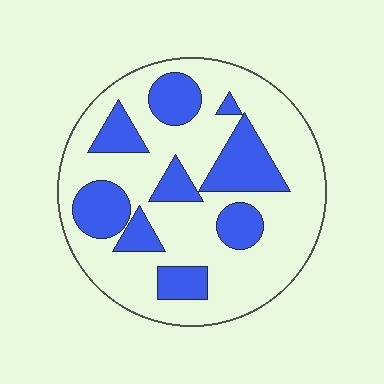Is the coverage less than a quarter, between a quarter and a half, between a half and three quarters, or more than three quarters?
Between a quarter and a half.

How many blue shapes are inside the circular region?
9.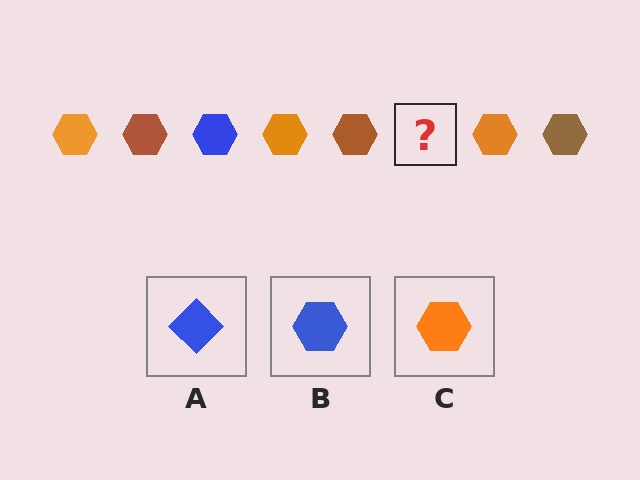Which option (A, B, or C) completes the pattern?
B.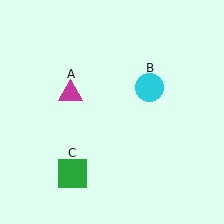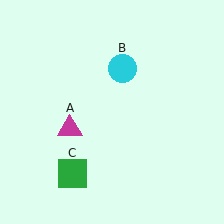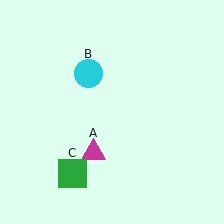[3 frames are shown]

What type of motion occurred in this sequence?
The magenta triangle (object A), cyan circle (object B) rotated counterclockwise around the center of the scene.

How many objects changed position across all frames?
2 objects changed position: magenta triangle (object A), cyan circle (object B).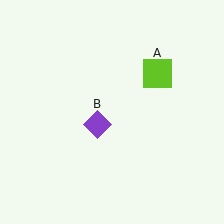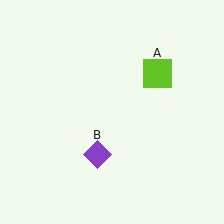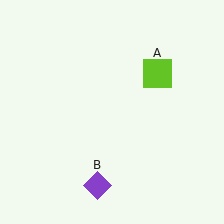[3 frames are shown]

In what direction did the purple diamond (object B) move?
The purple diamond (object B) moved down.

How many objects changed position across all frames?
1 object changed position: purple diamond (object B).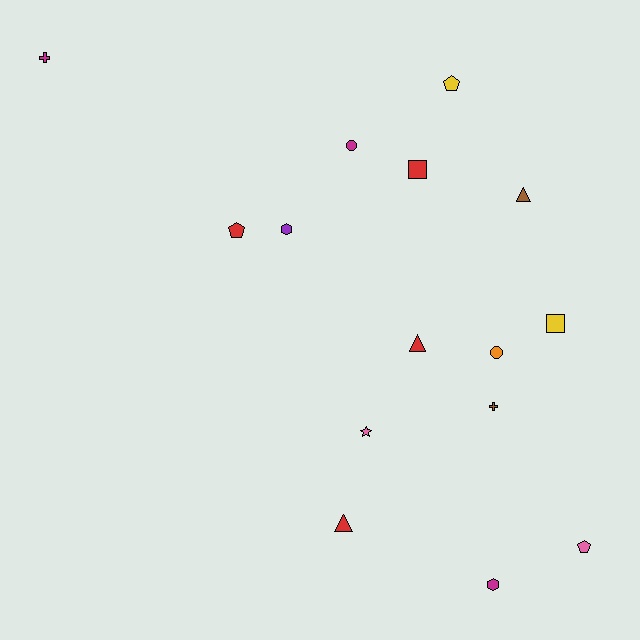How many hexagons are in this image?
There are 2 hexagons.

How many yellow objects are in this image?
There are 2 yellow objects.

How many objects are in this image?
There are 15 objects.